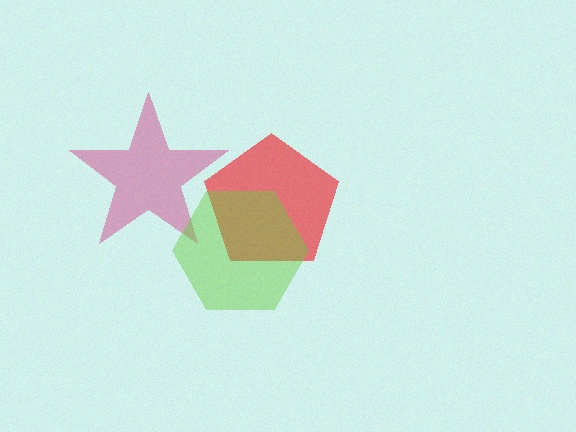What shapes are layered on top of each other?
The layered shapes are: a red pentagon, a magenta star, a lime hexagon.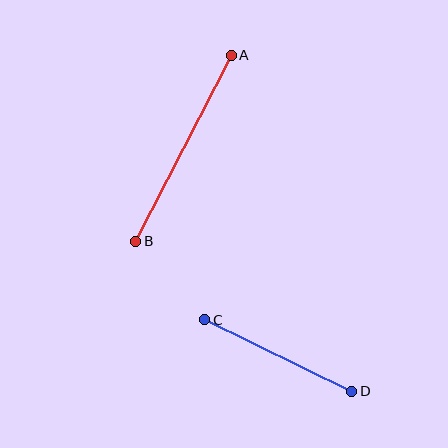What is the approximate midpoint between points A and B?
The midpoint is at approximately (183, 148) pixels.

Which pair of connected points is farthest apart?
Points A and B are farthest apart.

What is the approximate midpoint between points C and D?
The midpoint is at approximately (278, 356) pixels.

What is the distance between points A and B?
The distance is approximately 209 pixels.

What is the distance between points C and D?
The distance is approximately 164 pixels.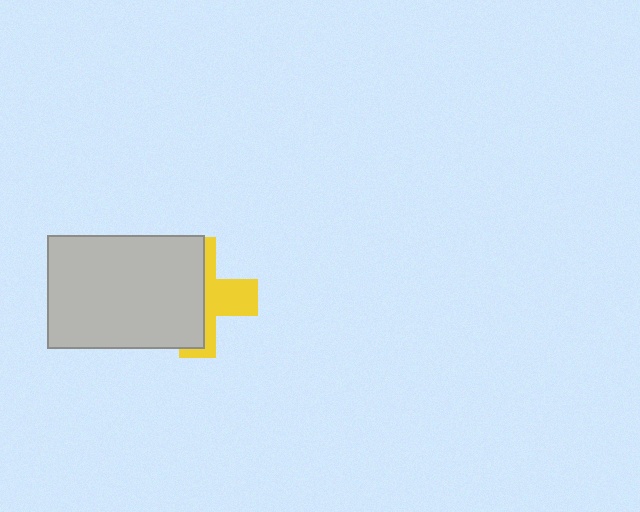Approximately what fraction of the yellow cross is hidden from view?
Roughly 60% of the yellow cross is hidden behind the light gray rectangle.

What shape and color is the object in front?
The object in front is a light gray rectangle.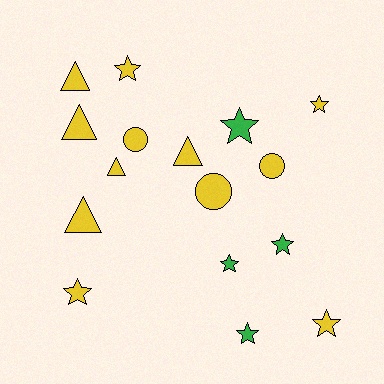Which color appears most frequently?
Yellow, with 12 objects.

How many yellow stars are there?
There are 4 yellow stars.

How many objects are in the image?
There are 16 objects.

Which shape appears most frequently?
Star, with 8 objects.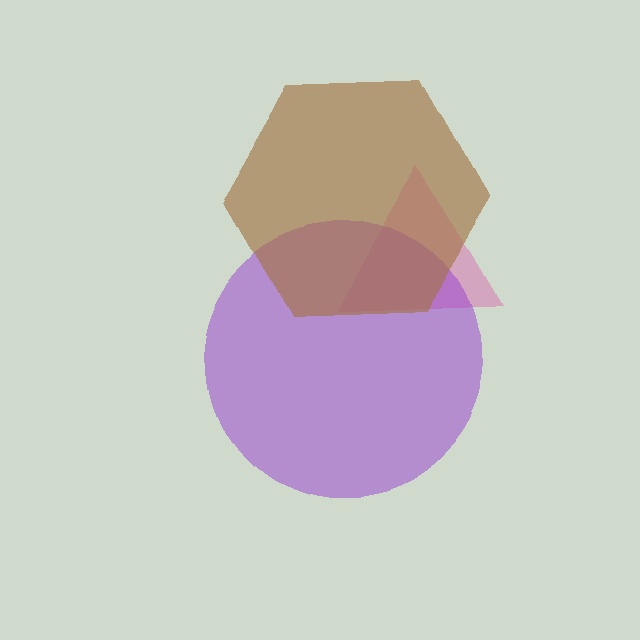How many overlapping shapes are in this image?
There are 3 overlapping shapes in the image.